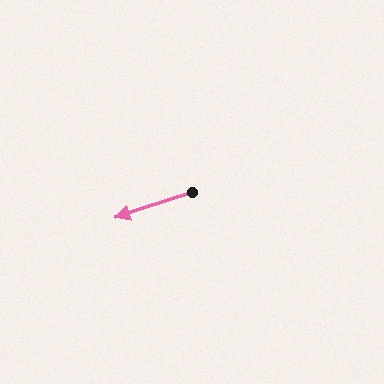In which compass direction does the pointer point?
West.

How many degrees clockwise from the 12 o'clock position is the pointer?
Approximately 252 degrees.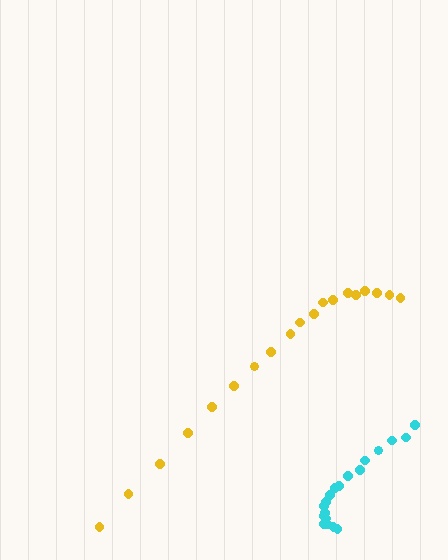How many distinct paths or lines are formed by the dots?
There are 2 distinct paths.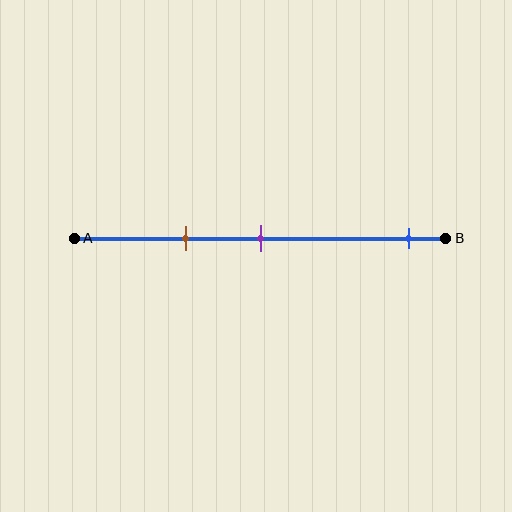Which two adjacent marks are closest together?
The brown and purple marks are the closest adjacent pair.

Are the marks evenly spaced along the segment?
No, the marks are not evenly spaced.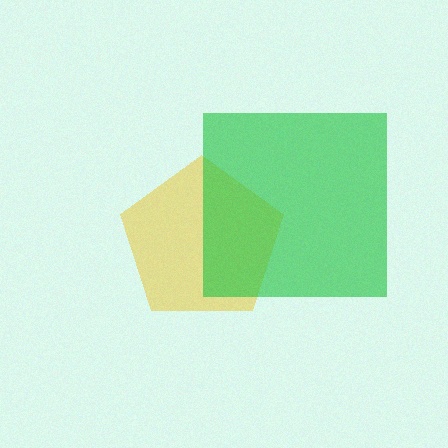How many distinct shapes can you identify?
There are 2 distinct shapes: a yellow pentagon, a green square.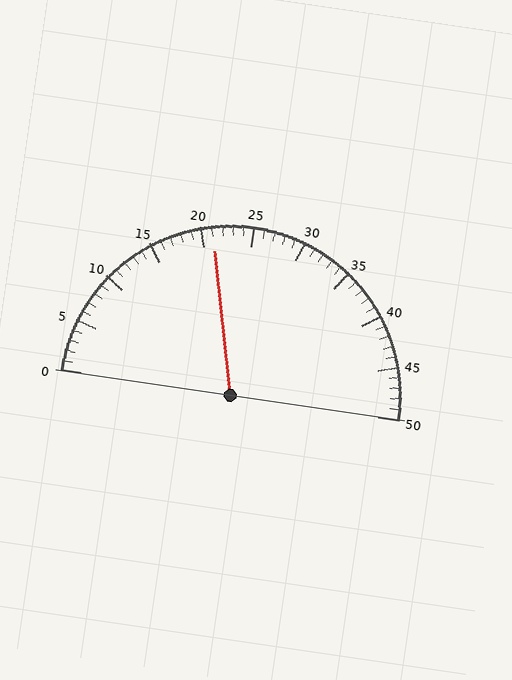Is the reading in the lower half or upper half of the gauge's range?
The reading is in the lower half of the range (0 to 50).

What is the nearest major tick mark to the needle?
The nearest major tick mark is 20.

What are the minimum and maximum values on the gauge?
The gauge ranges from 0 to 50.